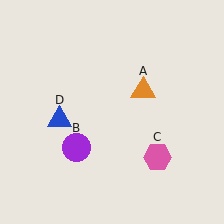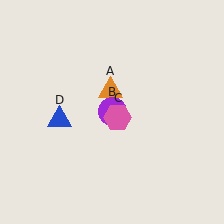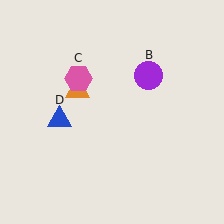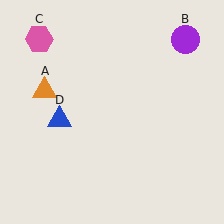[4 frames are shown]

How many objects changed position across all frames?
3 objects changed position: orange triangle (object A), purple circle (object B), pink hexagon (object C).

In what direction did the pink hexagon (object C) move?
The pink hexagon (object C) moved up and to the left.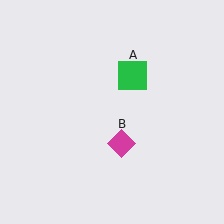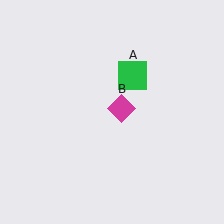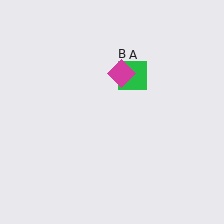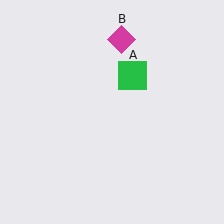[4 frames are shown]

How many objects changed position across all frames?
1 object changed position: magenta diamond (object B).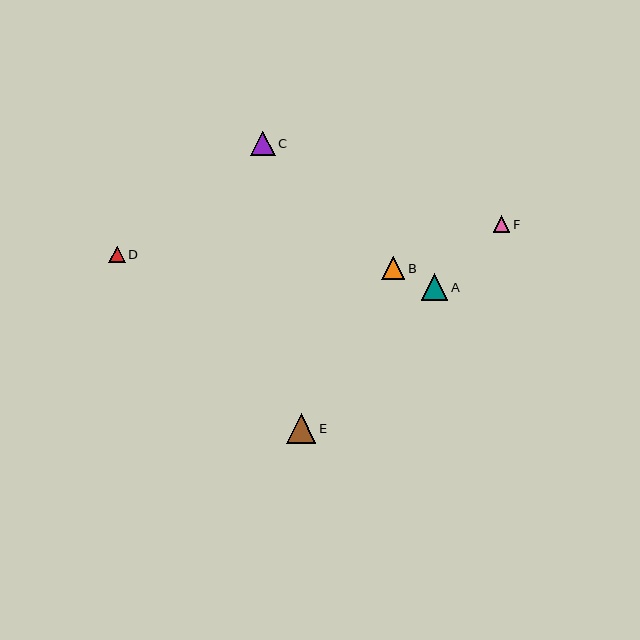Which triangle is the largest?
Triangle E is the largest with a size of approximately 30 pixels.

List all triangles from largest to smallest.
From largest to smallest: E, A, C, B, F, D.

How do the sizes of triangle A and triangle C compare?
Triangle A and triangle C are approximately the same size.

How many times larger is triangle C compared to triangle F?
Triangle C is approximately 1.4 times the size of triangle F.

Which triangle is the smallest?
Triangle D is the smallest with a size of approximately 16 pixels.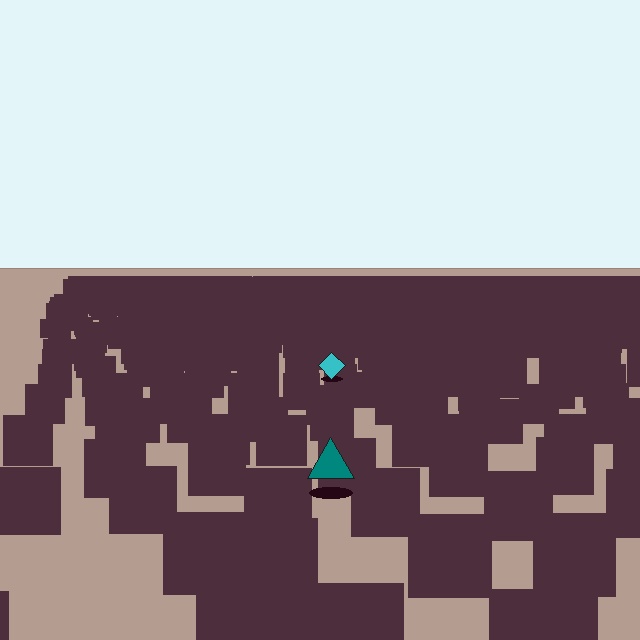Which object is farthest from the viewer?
The cyan diamond is farthest from the viewer. It appears smaller and the ground texture around it is denser.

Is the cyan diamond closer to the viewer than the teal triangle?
No. The teal triangle is closer — you can tell from the texture gradient: the ground texture is coarser near it.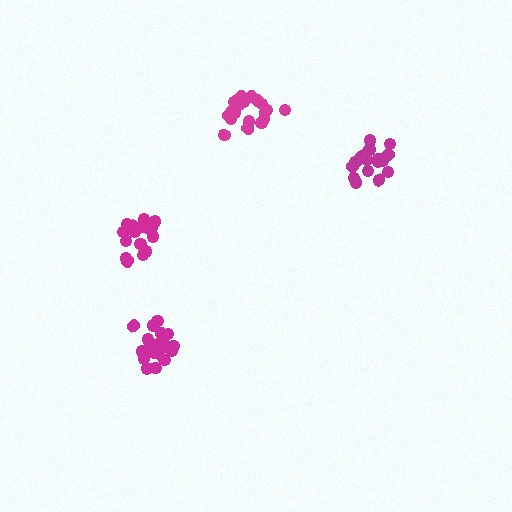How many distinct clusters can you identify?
There are 4 distinct clusters.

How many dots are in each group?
Group 1: 18 dots, Group 2: 21 dots, Group 3: 19 dots, Group 4: 20 dots (78 total).